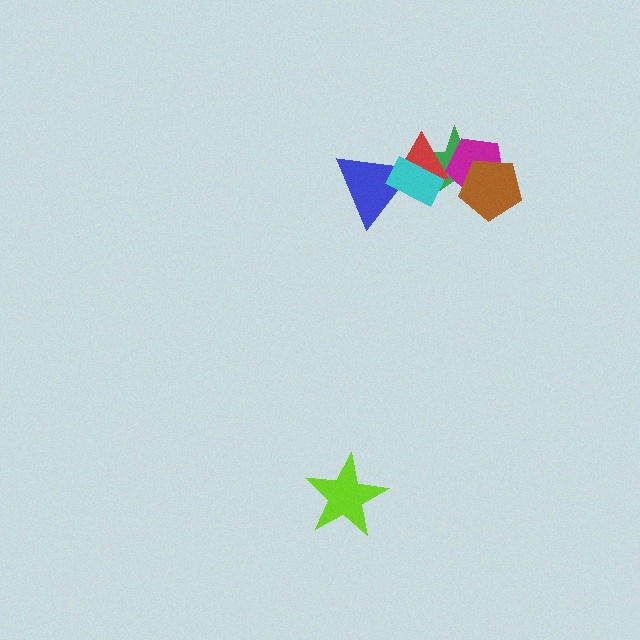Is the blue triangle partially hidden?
Yes, it is partially covered by another shape.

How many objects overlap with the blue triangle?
2 objects overlap with the blue triangle.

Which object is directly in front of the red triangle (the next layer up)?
The blue triangle is directly in front of the red triangle.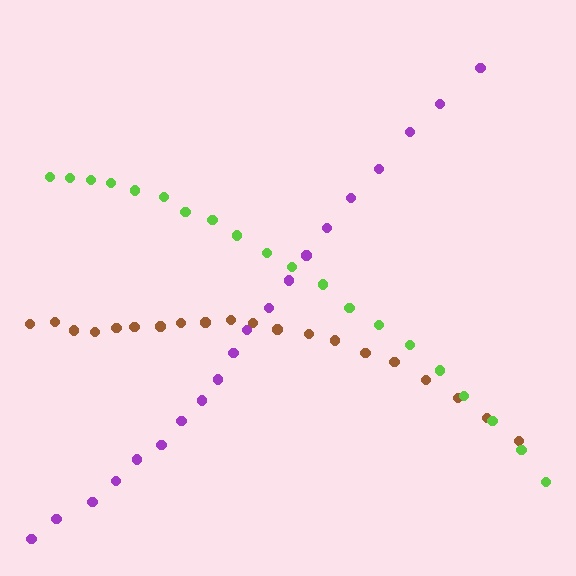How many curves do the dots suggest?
There are 3 distinct paths.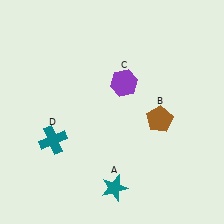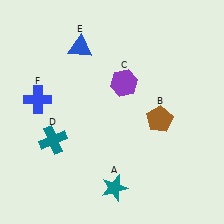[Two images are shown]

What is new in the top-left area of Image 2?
A blue cross (F) was added in the top-left area of Image 2.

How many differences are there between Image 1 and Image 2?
There are 2 differences between the two images.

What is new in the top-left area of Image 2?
A blue triangle (E) was added in the top-left area of Image 2.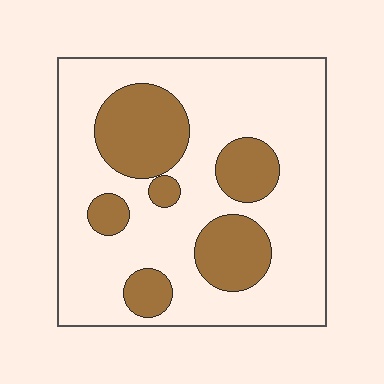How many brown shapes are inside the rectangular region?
6.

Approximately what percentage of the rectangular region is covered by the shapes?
Approximately 25%.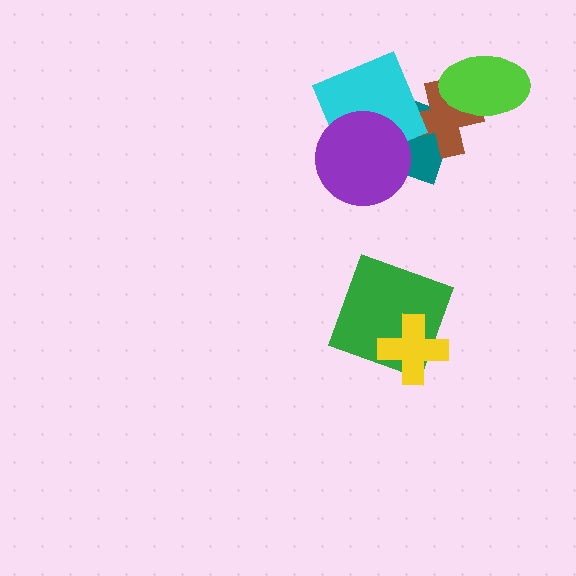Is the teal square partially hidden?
Yes, it is partially covered by another shape.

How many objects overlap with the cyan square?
2 objects overlap with the cyan square.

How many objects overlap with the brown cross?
2 objects overlap with the brown cross.